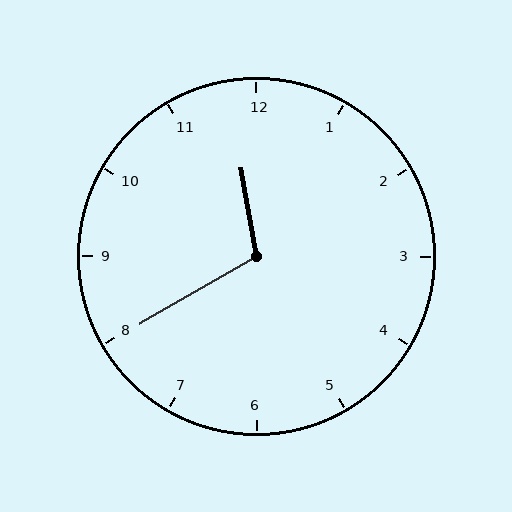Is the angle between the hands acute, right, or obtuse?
It is obtuse.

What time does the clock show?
11:40.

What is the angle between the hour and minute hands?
Approximately 110 degrees.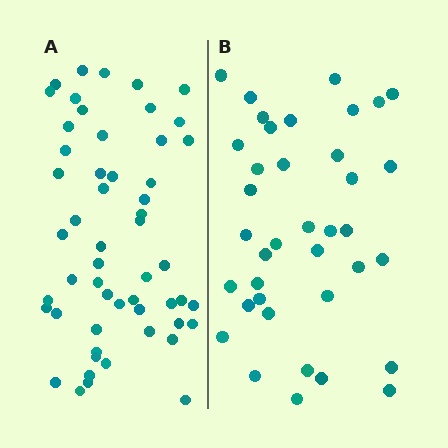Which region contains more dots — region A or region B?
Region A (the left region) has more dots.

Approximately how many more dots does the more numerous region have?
Region A has approximately 15 more dots than region B.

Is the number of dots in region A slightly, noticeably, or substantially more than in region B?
Region A has noticeably more, but not dramatically so. The ratio is roughly 1.4 to 1.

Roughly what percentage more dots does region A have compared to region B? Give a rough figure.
About 40% more.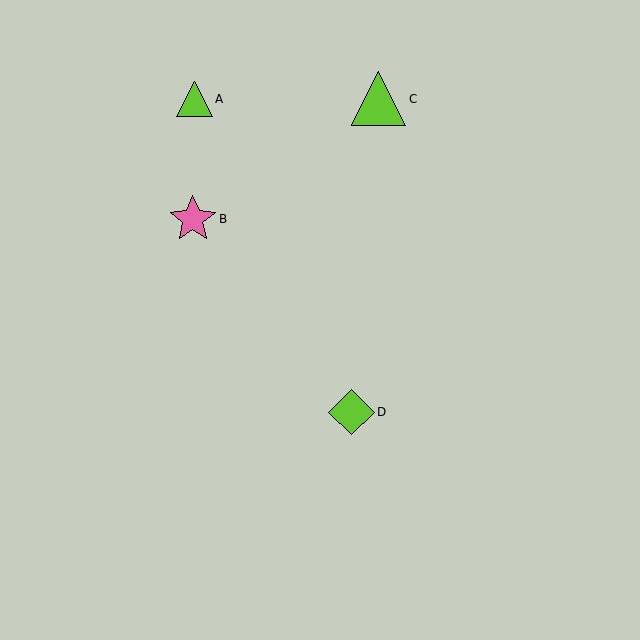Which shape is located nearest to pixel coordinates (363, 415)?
The lime diamond (labeled D) at (352, 412) is nearest to that location.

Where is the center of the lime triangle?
The center of the lime triangle is at (195, 99).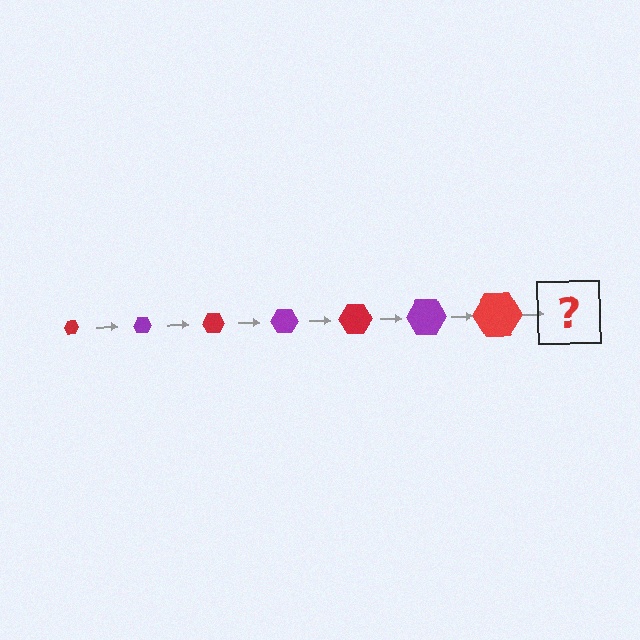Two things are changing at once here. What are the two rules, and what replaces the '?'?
The two rules are that the hexagon grows larger each step and the color cycles through red and purple. The '?' should be a purple hexagon, larger than the previous one.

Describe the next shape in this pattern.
It should be a purple hexagon, larger than the previous one.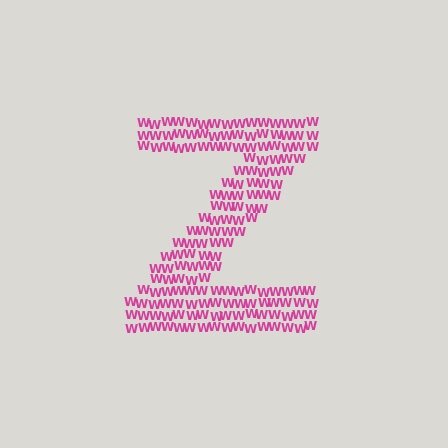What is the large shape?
The large shape is the letter Z.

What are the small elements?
The small elements are letter W's.